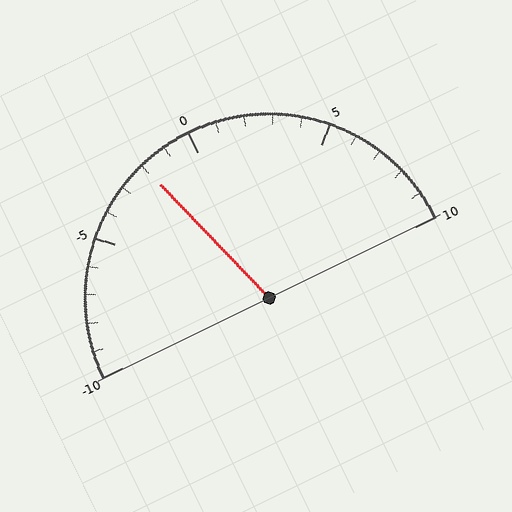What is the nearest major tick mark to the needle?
The nearest major tick mark is 0.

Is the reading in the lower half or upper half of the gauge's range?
The reading is in the lower half of the range (-10 to 10).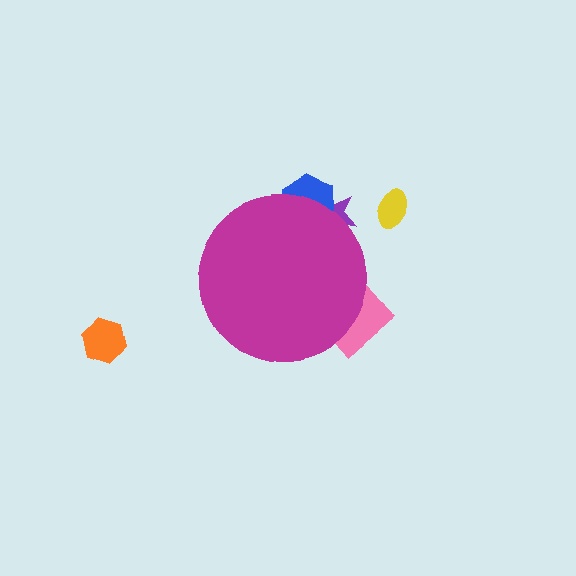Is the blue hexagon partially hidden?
Yes, the blue hexagon is partially hidden behind the magenta circle.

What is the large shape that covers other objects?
A magenta circle.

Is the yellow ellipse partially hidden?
No, the yellow ellipse is fully visible.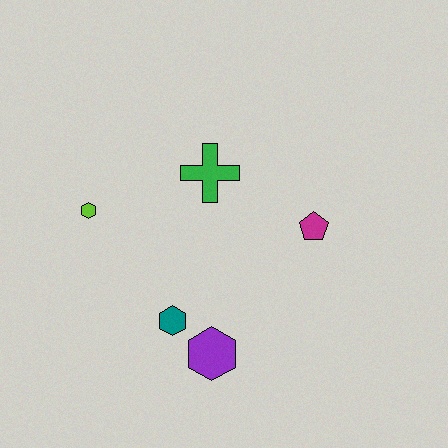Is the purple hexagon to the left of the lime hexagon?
No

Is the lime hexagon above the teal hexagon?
Yes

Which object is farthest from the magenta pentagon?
The lime hexagon is farthest from the magenta pentagon.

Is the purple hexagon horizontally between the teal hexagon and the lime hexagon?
No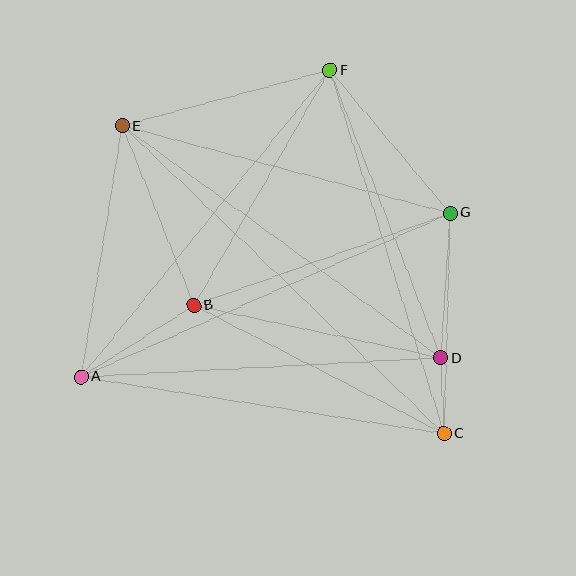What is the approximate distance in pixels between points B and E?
The distance between B and E is approximately 193 pixels.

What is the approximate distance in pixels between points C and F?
The distance between C and F is approximately 381 pixels.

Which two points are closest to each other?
Points C and D are closest to each other.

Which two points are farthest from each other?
Points C and E are farthest from each other.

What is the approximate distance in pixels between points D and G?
The distance between D and G is approximately 145 pixels.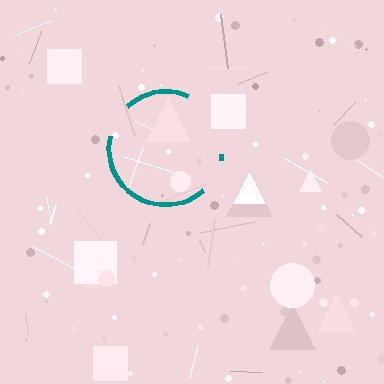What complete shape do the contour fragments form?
The contour fragments form a circle.